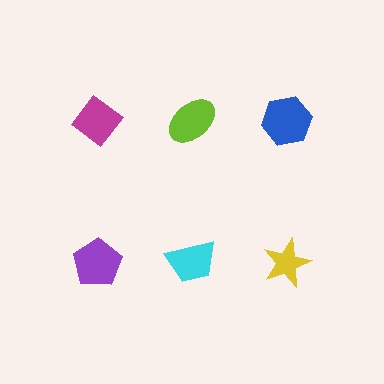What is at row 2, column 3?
A yellow star.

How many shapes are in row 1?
3 shapes.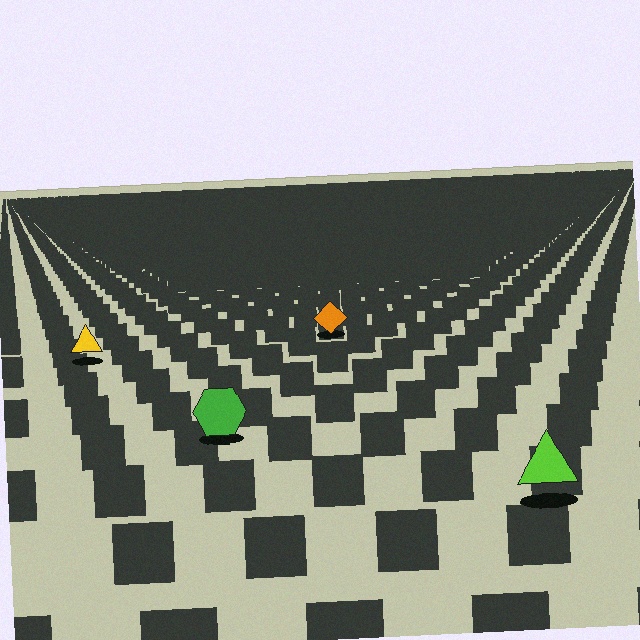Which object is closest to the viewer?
The lime triangle is closest. The texture marks near it are larger and more spread out.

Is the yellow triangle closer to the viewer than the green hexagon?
No. The green hexagon is closer — you can tell from the texture gradient: the ground texture is coarser near it.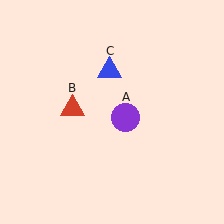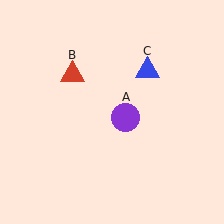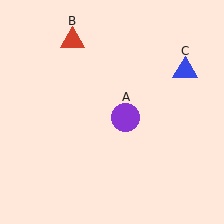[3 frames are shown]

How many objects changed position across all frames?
2 objects changed position: red triangle (object B), blue triangle (object C).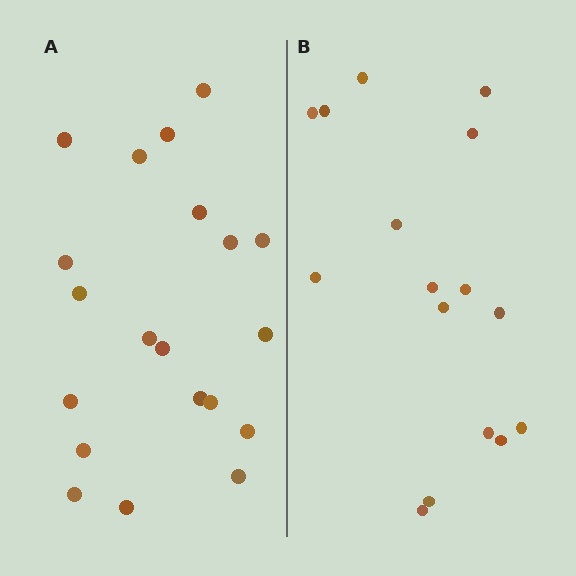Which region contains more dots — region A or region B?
Region A (the left region) has more dots.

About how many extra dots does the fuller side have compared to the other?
Region A has about 4 more dots than region B.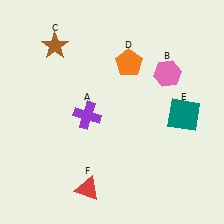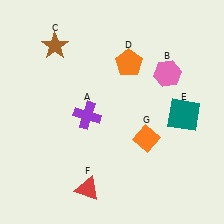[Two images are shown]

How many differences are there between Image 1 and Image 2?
There is 1 difference between the two images.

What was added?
An orange diamond (G) was added in Image 2.